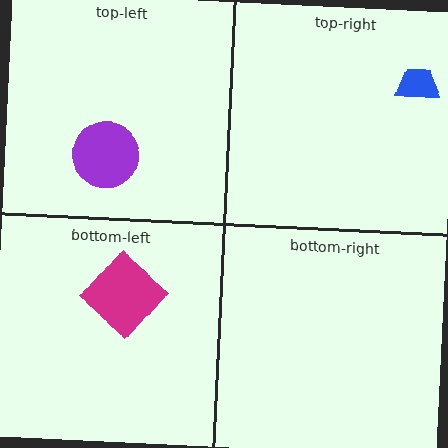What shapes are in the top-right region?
The blue trapezoid.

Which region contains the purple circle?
The top-left region.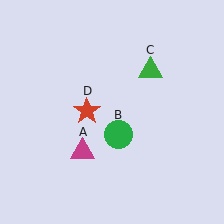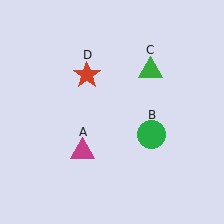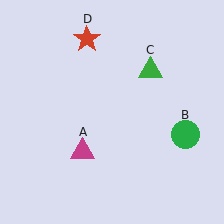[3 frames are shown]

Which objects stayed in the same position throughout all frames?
Magenta triangle (object A) and green triangle (object C) remained stationary.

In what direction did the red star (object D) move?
The red star (object D) moved up.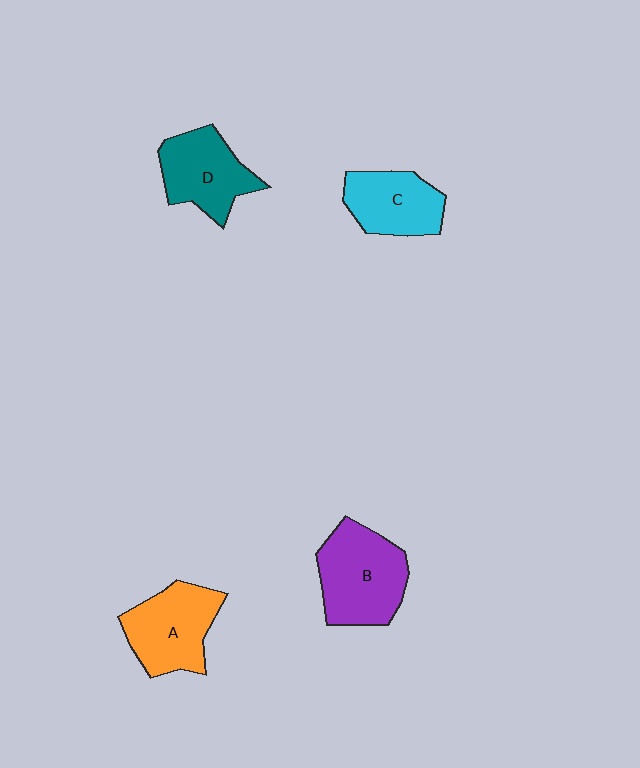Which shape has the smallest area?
Shape C (cyan).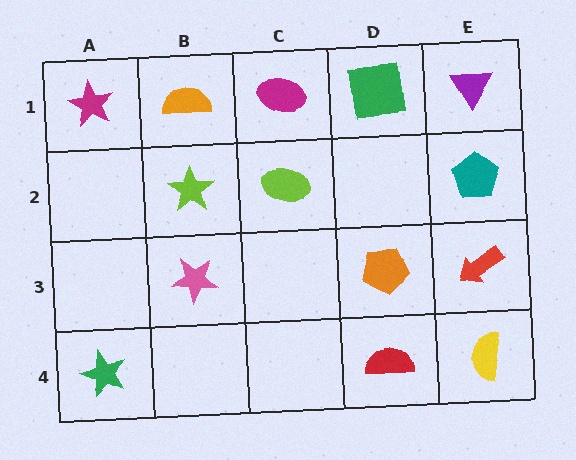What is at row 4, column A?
A green star.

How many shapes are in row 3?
3 shapes.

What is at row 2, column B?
A lime star.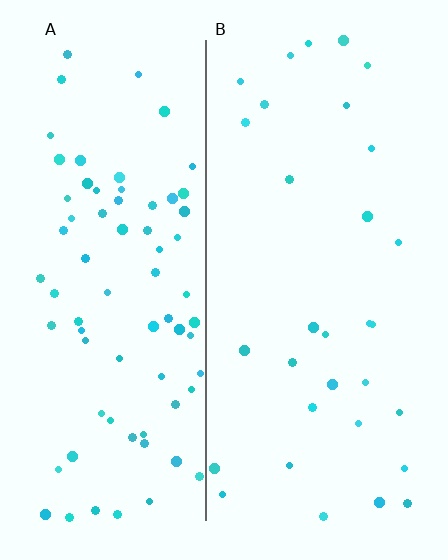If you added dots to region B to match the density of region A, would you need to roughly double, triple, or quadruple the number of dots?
Approximately double.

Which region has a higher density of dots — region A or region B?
A (the left).